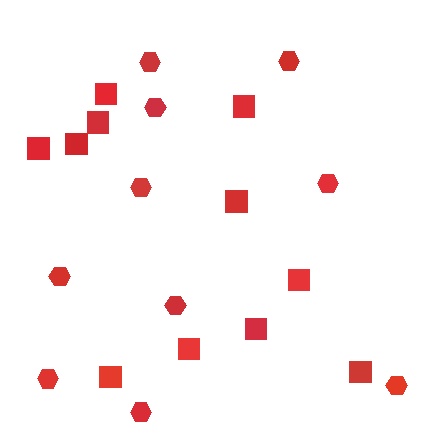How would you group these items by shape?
There are 2 groups: one group of hexagons (10) and one group of squares (11).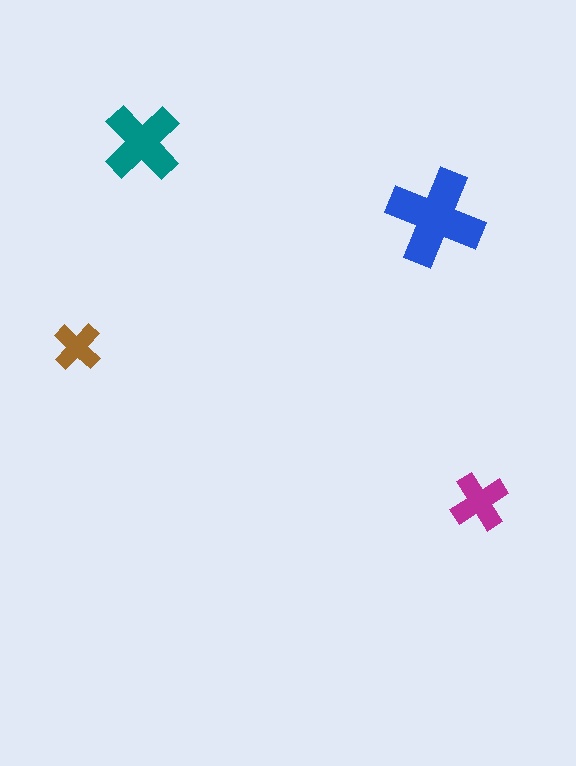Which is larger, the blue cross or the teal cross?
The blue one.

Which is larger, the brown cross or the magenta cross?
The magenta one.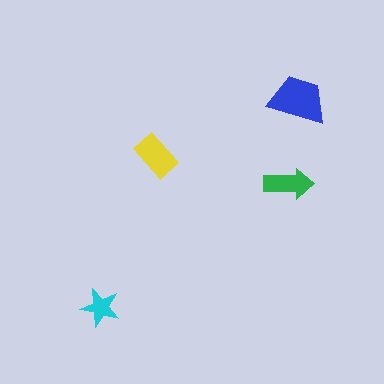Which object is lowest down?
The cyan star is bottommost.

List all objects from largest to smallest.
The blue trapezoid, the yellow rectangle, the green arrow, the cyan star.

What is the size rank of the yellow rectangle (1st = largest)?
2nd.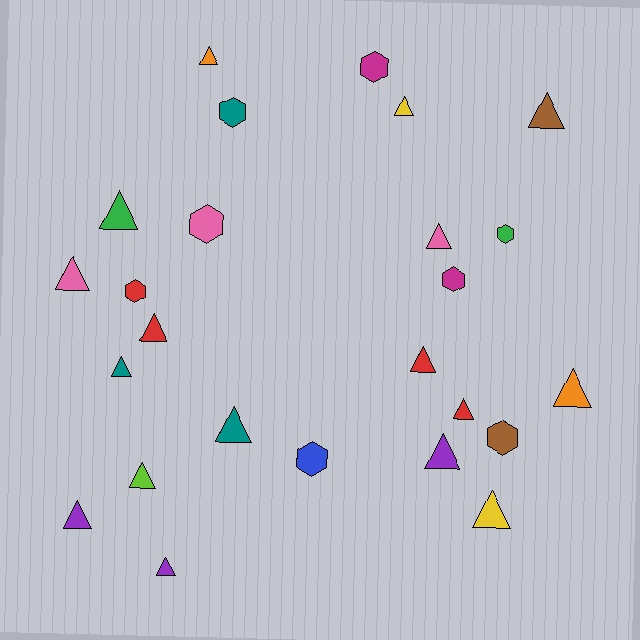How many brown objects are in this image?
There are 2 brown objects.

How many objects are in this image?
There are 25 objects.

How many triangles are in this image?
There are 17 triangles.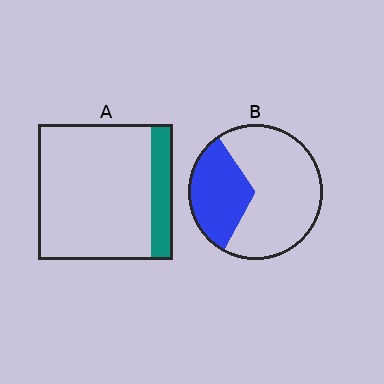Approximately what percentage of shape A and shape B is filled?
A is approximately 15% and B is approximately 35%.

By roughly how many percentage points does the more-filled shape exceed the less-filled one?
By roughly 15 percentage points (B over A).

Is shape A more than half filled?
No.